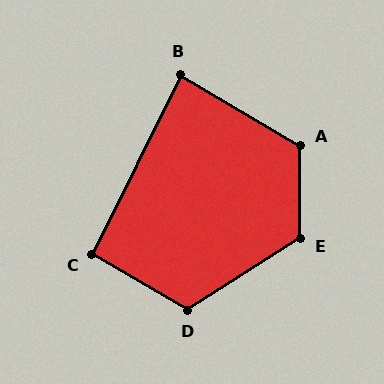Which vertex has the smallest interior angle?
B, at approximately 86 degrees.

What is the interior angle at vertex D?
Approximately 118 degrees (obtuse).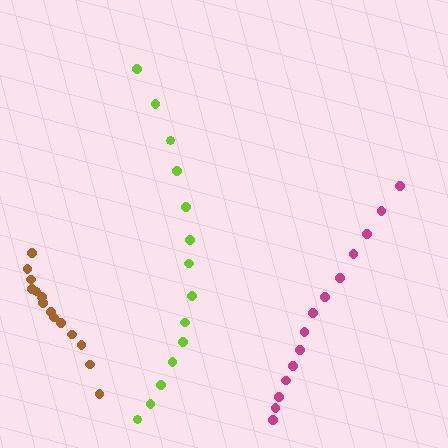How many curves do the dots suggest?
There are 3 distinct paths.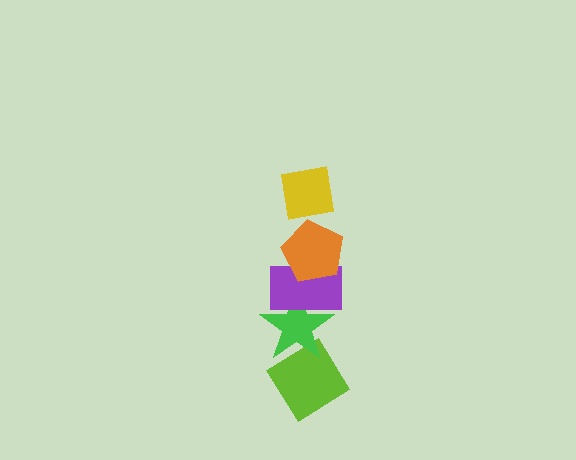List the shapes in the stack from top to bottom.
From top to bottom: the yellow square, the orange pentagon, the purple rectangle, the green star, the lime diamond.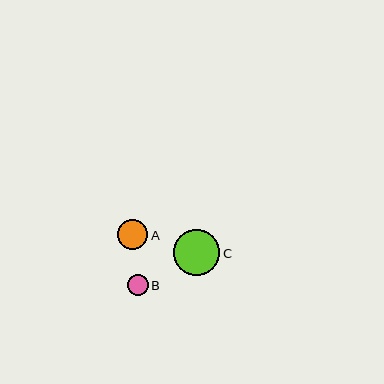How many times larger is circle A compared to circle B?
Circle A is approximately 1.4 times the size of circle B.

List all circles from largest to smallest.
From largest to smallest: C, A, B.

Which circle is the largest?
Circle C is the largest with a size of approximately 46 pixels.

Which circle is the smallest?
Circle B is the smallest with a size of approximately 21 pixels.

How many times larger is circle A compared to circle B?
Circle A is approximately 1.4 times the size of circle B.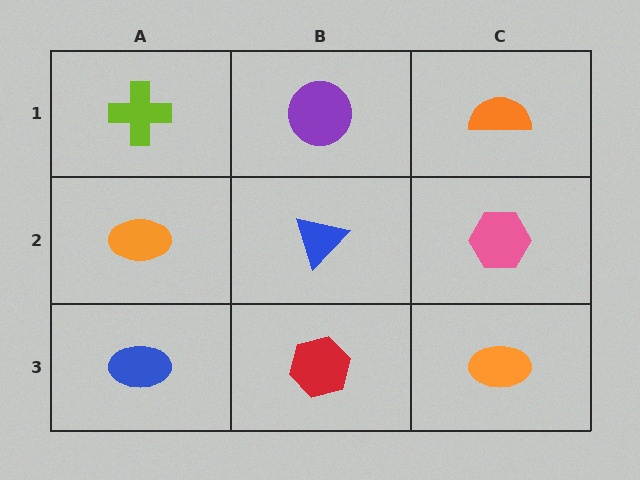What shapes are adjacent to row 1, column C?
A pink hexagon (row 2, column C), a purple circle (row 1, column B).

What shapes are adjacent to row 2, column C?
An orange semicircle (row 1, column C), an orange ellipse (row 3, column C), a blue triangle (row 2, column B).